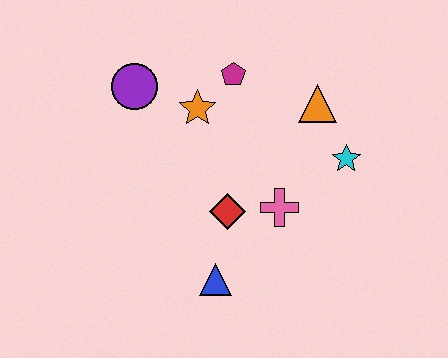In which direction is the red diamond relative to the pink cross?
The red diamond is to the left of the pink cross.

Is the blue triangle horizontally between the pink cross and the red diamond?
No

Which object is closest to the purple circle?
The orange star is closest to the purple circle.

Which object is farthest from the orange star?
The blue triangle is farthest from the orange star.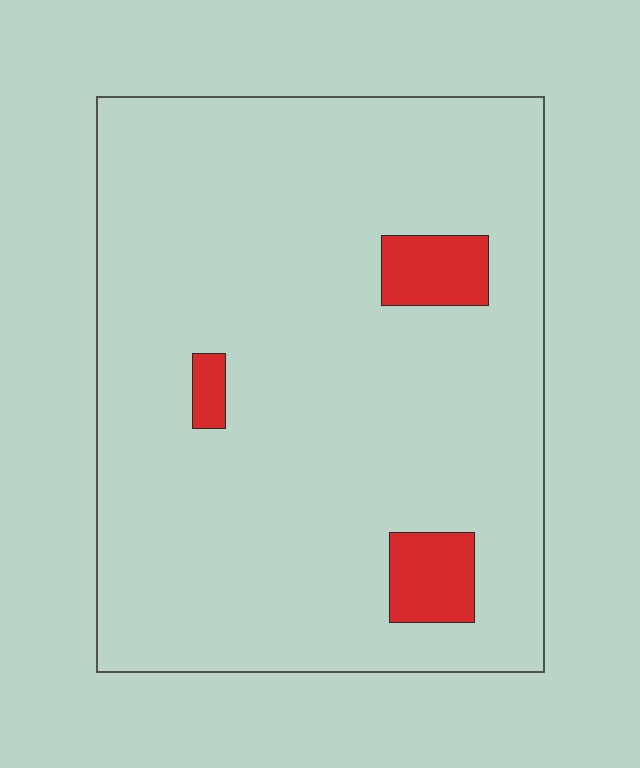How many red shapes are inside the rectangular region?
3.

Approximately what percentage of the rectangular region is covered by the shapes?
Approximately 5%.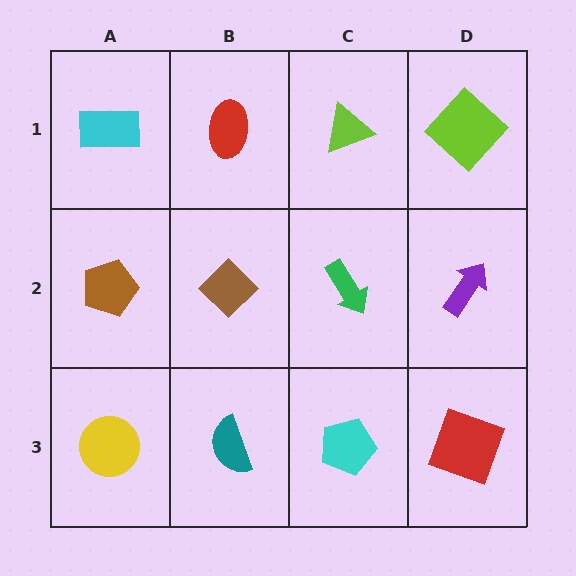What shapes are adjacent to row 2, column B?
A red ellipse (row 1, column B), a teal semicircle (row 3, column B), a brown pentagon (row 2, column A), a green arrow (row 2, column C).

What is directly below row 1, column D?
A purple arrow.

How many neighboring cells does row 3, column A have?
2.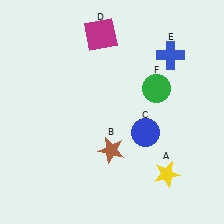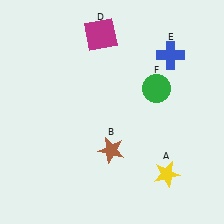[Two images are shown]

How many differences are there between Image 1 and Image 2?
There is 1 difference between the two images.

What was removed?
The blue circle (C) was removed in Image 2.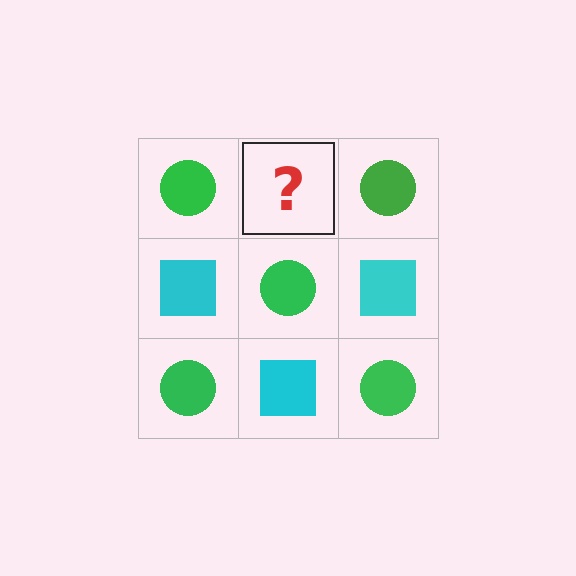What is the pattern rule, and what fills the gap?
The rule is that it alternates green circle and cyan square in a checkerboard pattern. The gap should be filled with a cyan square.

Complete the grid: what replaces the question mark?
The question mark should be replaced with a cyan square.